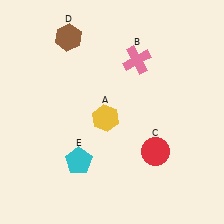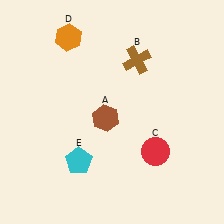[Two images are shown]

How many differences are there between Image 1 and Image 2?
There are 3 differences between the two images.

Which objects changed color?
A changed from yellow to brown. B changed from pink to brown. D changed from brown to orange.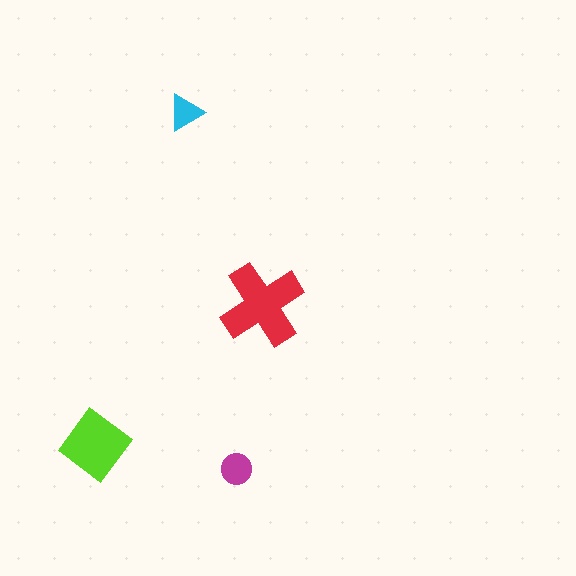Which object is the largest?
The red cross.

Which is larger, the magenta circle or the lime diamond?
The lime diamond.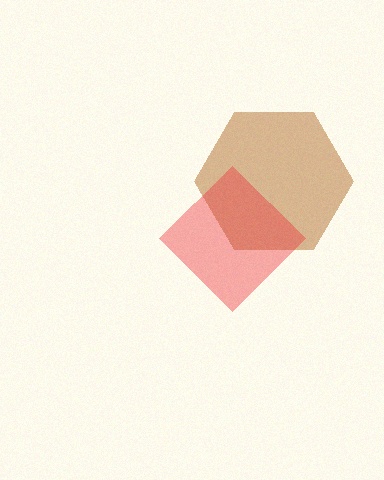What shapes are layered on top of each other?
The layered shapes are: a brown hexagon, a red diamond.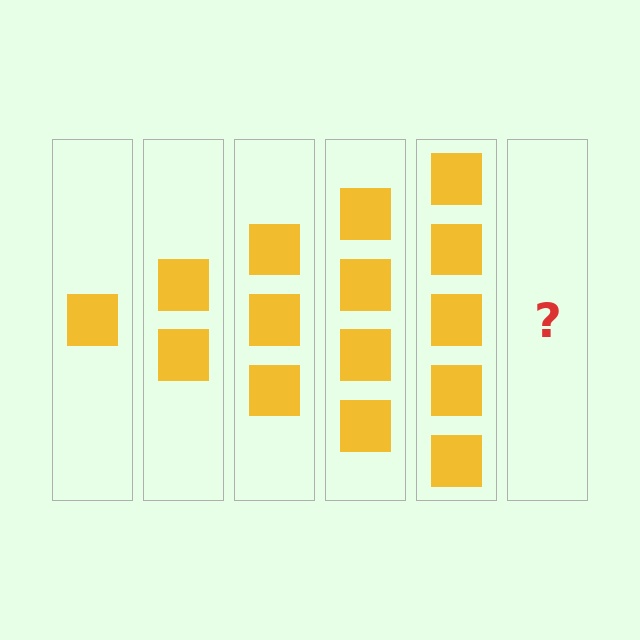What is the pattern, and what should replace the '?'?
The pattern is that each step adds one more square. The '?' should be 6 squares.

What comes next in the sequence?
The next element should be 6 squares.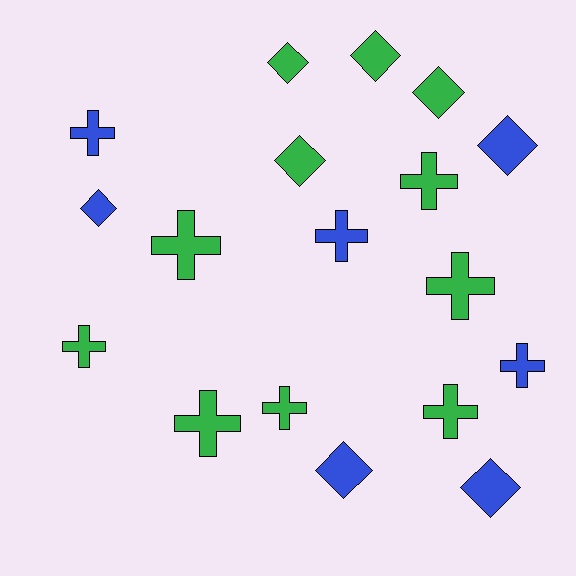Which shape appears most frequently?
Cross, with 10 objects.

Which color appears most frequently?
Green, with 11 objects.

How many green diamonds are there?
There are 4 green diamonds.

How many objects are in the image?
There are 18 objects.